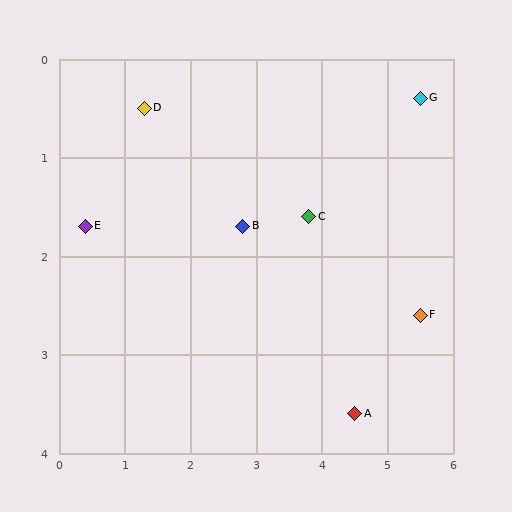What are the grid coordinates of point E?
Point E is at approximately (0.4, 1.7).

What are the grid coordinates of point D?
Point D is at approximately (1.3, 0.5).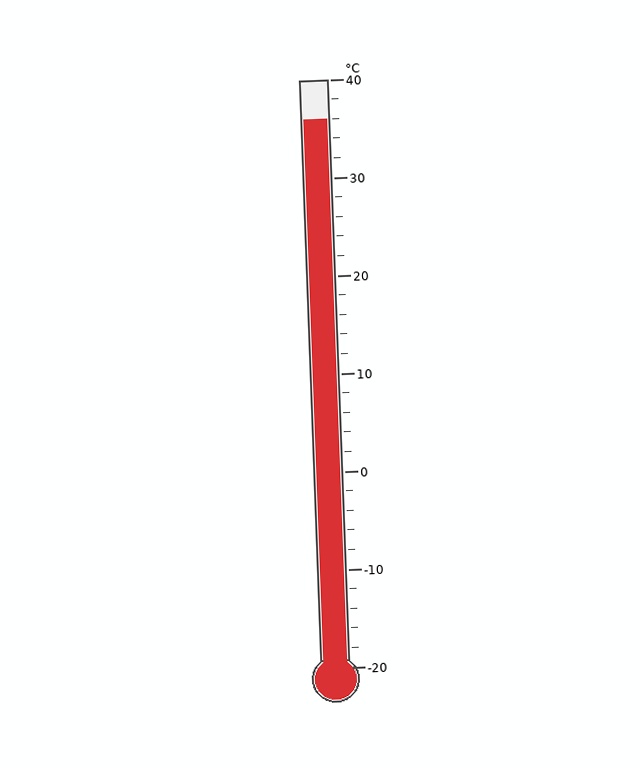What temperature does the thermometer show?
The thermometer shows approximately 36°C.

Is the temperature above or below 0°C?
The temperature is above 0°C.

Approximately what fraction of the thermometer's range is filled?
The thermometer is filled to approximately 95% of its range.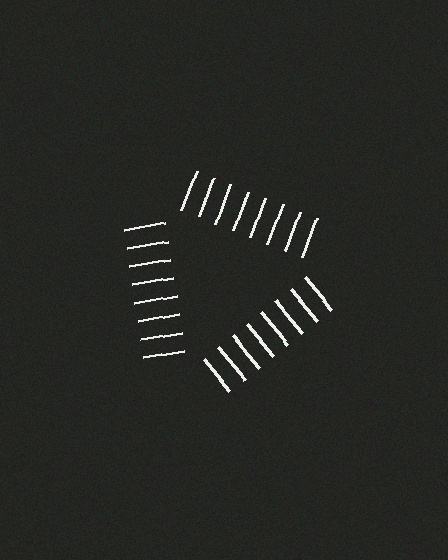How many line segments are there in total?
24 — 8 along each of the 3 edges.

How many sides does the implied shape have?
3 sides — the line-ends trace a triangle.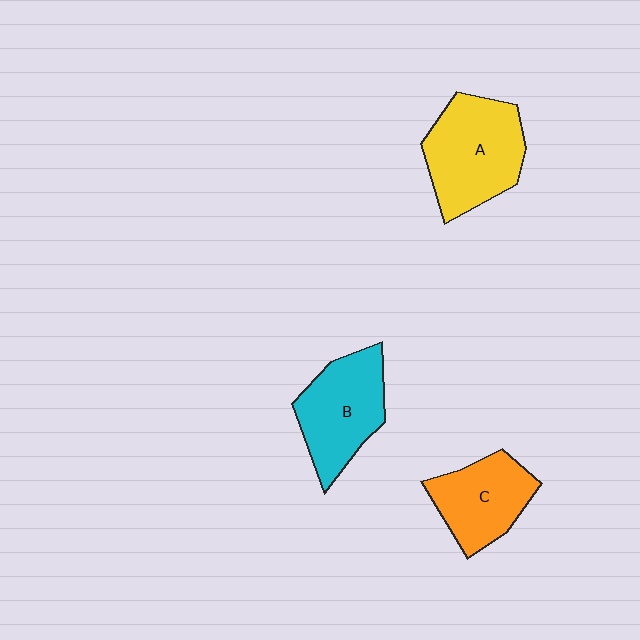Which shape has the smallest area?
Shape C (orange).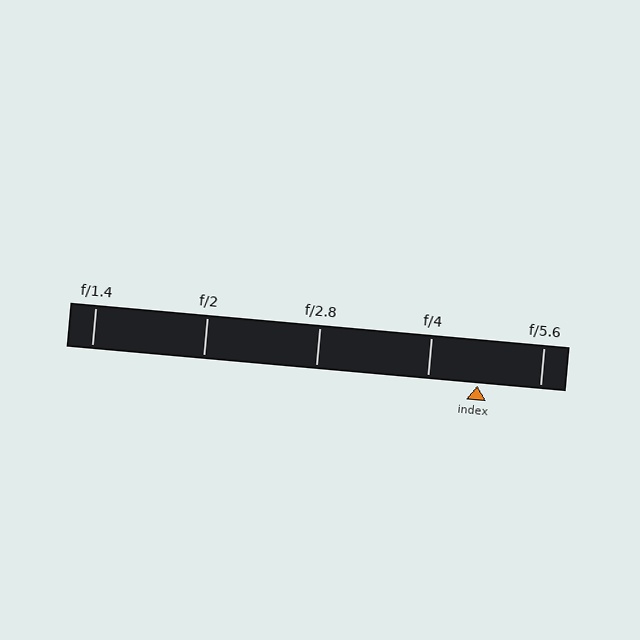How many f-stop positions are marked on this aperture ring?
There are 5 f-stop positions marked.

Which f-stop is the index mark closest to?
The index mark is closest to f/4.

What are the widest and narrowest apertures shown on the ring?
The widest aperture shown is f/1.4 and the narrowest is f/5.6.